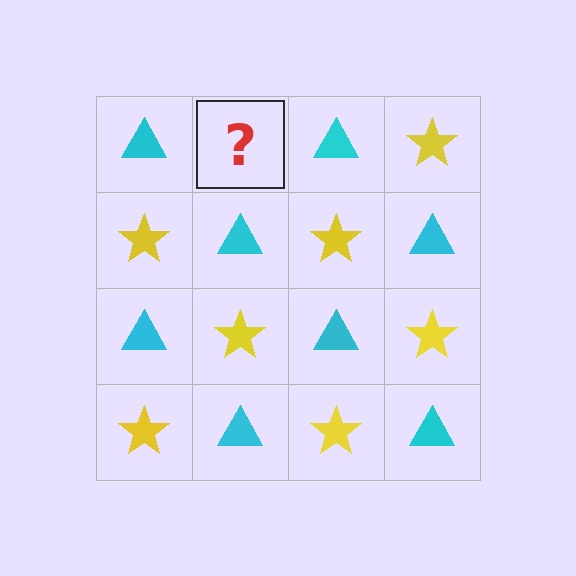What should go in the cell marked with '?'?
The missing cell should contain a yellow star.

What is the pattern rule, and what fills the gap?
The rule is that it alternates cyan triangle and yellow star in a checkerboard pattern. The gap should be filled with a yellow star.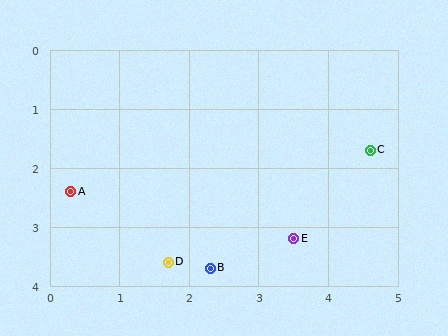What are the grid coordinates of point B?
Point B is at approximately (2.3, 3.7).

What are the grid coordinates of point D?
Point D is at approximately (1.7, 3.6).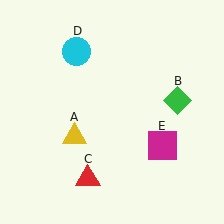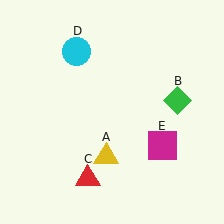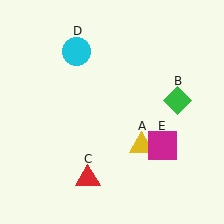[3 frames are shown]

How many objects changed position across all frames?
1 object changed position: yellow triangle (object A).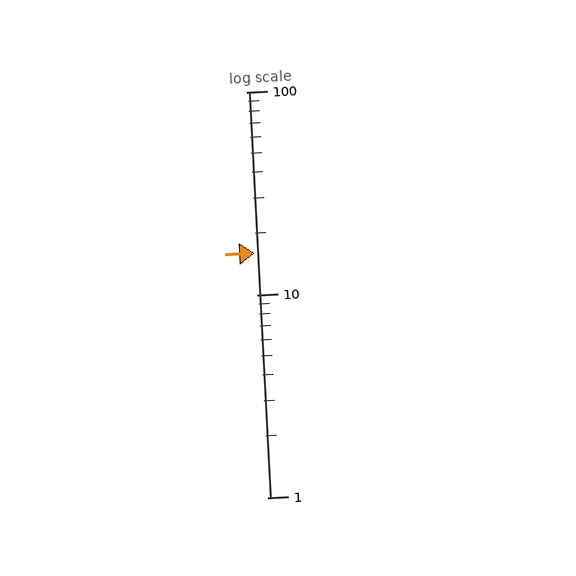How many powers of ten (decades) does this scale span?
The scale spans 2 decades, from 1 to 100.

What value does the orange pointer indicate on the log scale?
The pointer indicates approximately 16.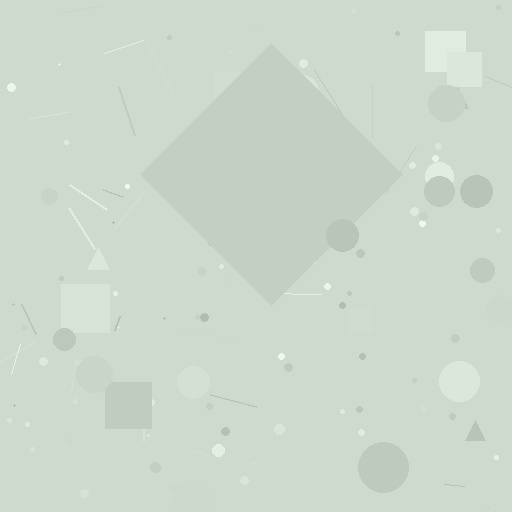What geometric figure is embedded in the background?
A diamond is embedded in the background.